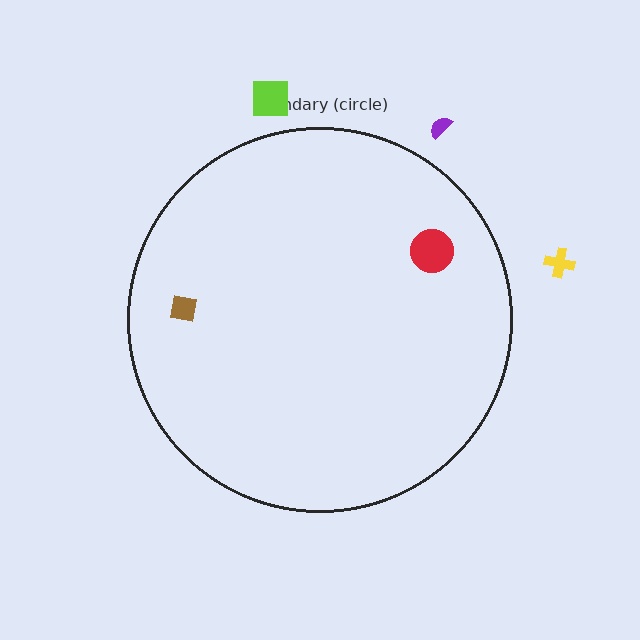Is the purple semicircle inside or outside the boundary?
Outside.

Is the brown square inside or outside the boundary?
Inside.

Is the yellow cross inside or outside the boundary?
Outside.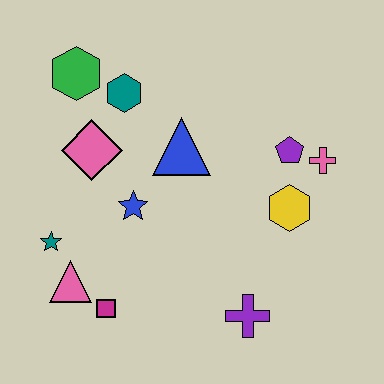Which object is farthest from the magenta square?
The pink cross is farthest from the magenta square.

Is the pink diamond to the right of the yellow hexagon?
No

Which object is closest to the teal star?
The pink triangle is closest to the teal star.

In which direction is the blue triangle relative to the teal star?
The blue triangle is to the right of the teal star.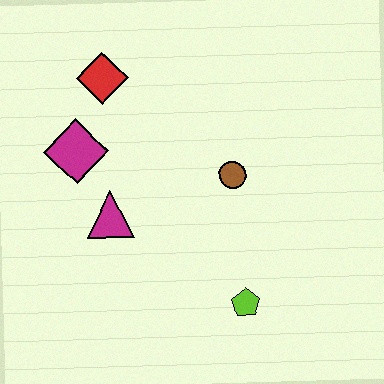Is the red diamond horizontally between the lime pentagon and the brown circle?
No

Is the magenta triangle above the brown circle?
No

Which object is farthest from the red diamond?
The lime pentagon is farthest from the red diamond.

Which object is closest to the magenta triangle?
The magenta diamond is closest to the magenta triangle.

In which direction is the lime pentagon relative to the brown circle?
The lime pentagon is below the brown circle.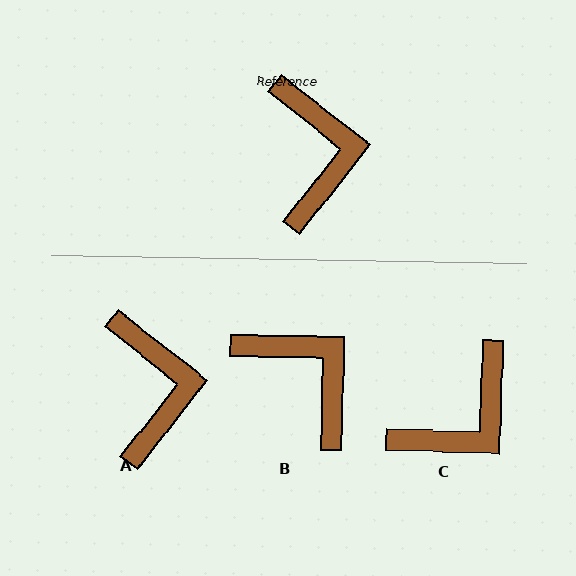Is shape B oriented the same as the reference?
No, it is off by about 37 degrees.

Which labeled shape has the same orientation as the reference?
A.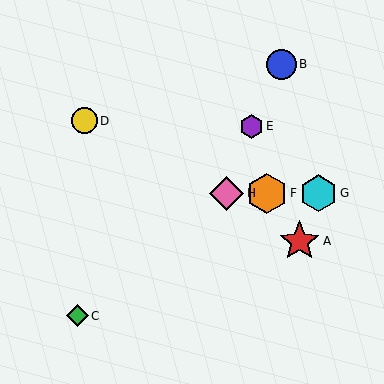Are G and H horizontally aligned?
Yes, both are at y≈193.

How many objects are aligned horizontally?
3 objects (F, G, H) are aligned horizontally.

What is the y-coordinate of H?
Object H is at y≈193.